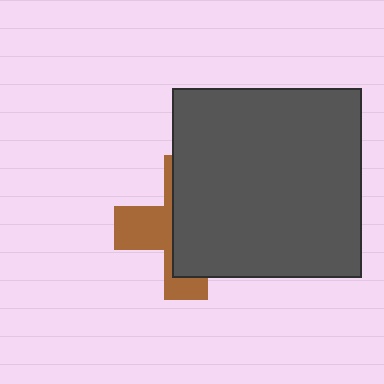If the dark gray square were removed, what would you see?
You would see the complete brown cross.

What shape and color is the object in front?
The object in front is a dark gray square.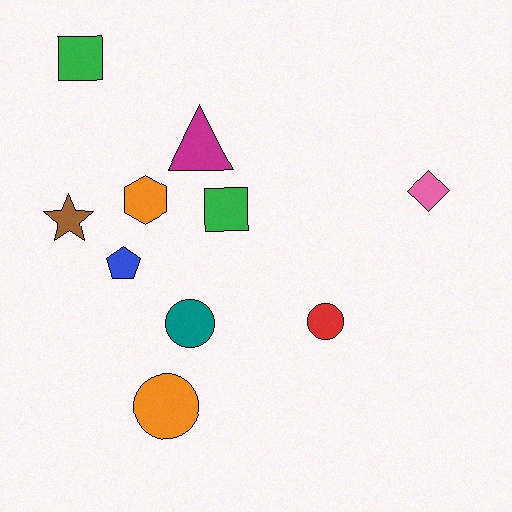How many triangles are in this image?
There is 1 triangle.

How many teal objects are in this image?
There is 1 teal object.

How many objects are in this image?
There are 10 objects.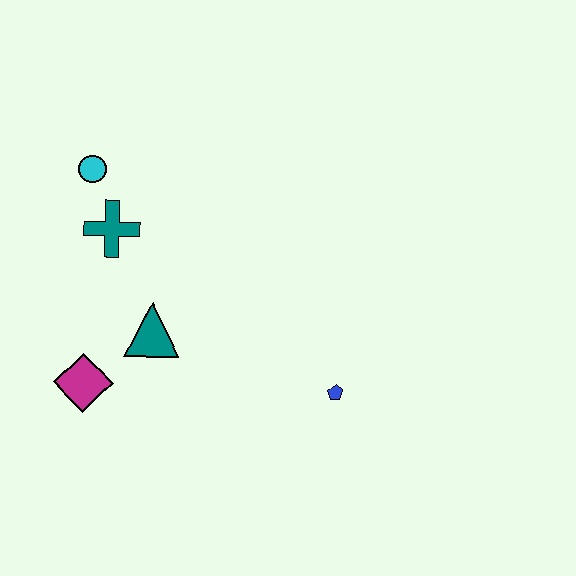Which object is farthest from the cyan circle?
The blue pentagon is farthest from the cyan circle.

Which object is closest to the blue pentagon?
The teal triangle is closest to the blue pentagon.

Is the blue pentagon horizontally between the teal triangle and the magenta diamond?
No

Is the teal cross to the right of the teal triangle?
No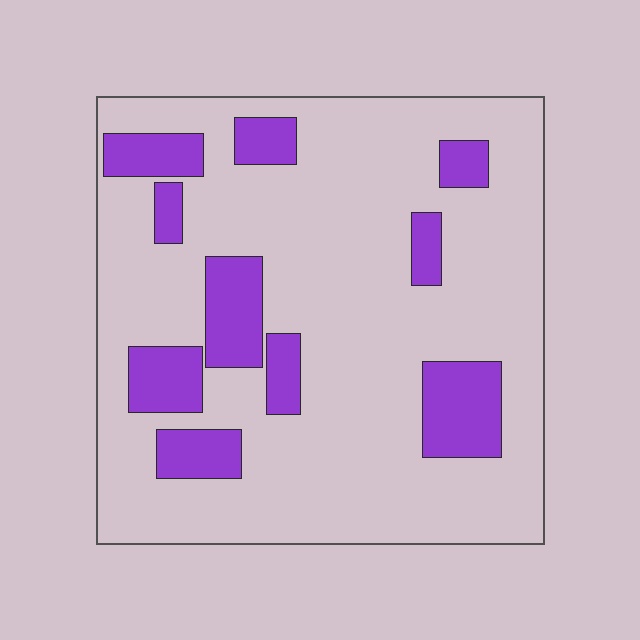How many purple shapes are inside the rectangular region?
10.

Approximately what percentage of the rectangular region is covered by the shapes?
Approximately 20%.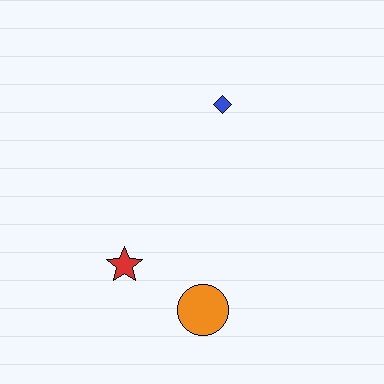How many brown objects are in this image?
There are no brown objects.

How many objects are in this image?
There are 3 objects.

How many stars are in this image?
There is 1 star.